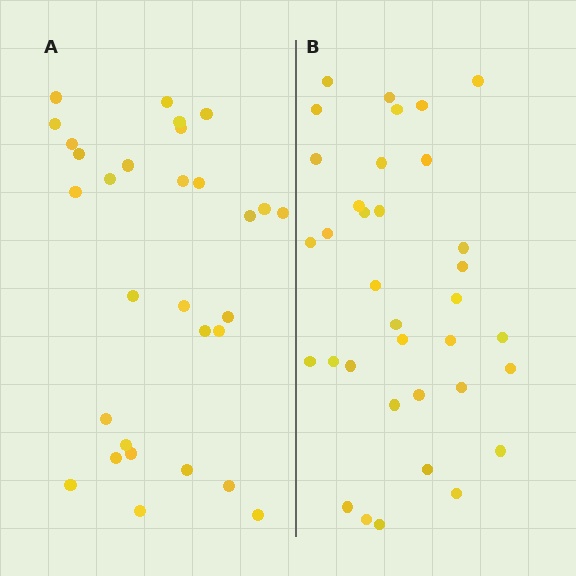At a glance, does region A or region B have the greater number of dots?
Region B (the right region) has more dots.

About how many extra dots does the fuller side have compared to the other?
Region B has about 5 more dots than region A.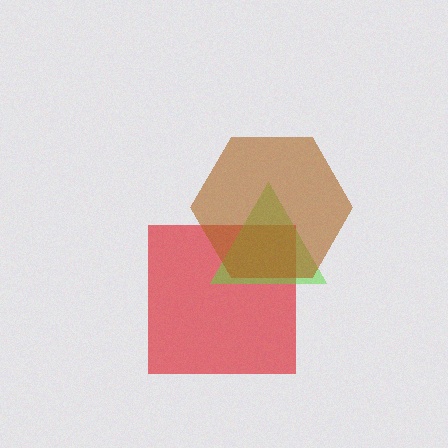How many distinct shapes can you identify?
There are 3 distinct shapes: a red square, a lime triangle, a brown hexagon.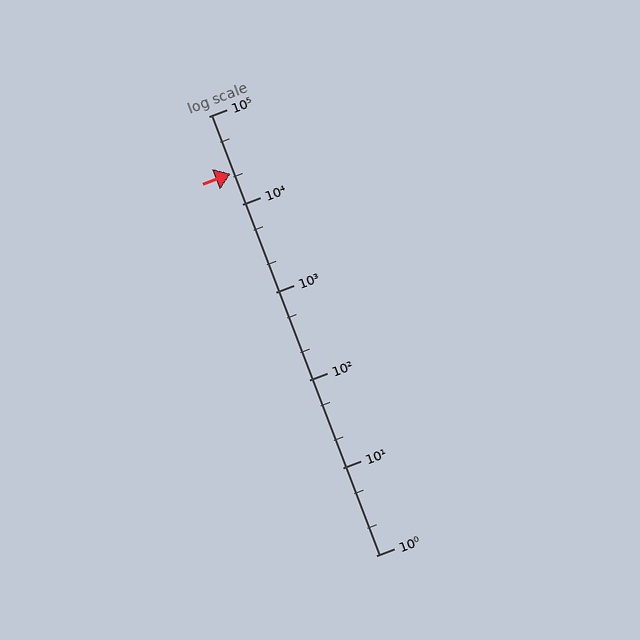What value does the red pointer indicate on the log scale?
The pointer indicates approximately 22000.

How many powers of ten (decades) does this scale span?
The scale spans 5 decades, from 1 to 100000.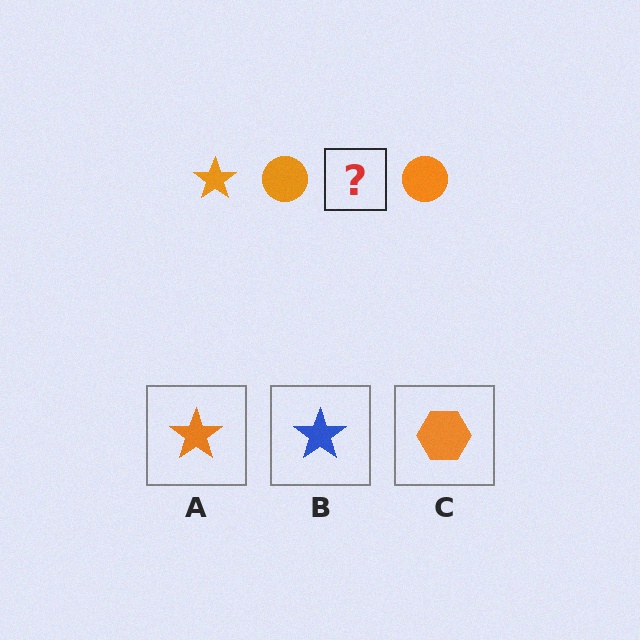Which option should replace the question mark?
Option A.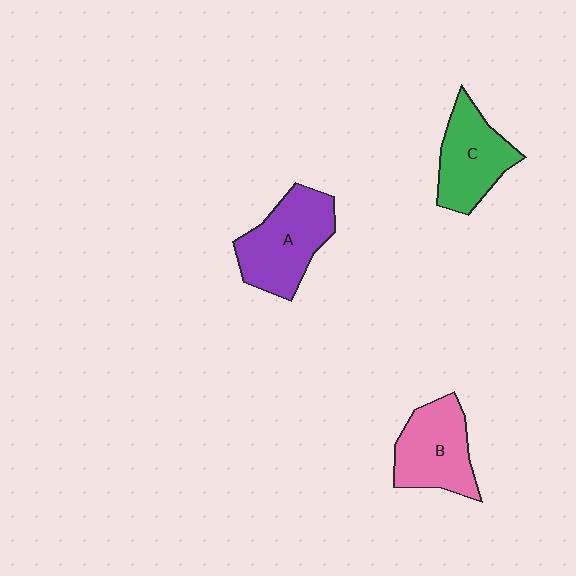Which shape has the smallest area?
Shape C (green).